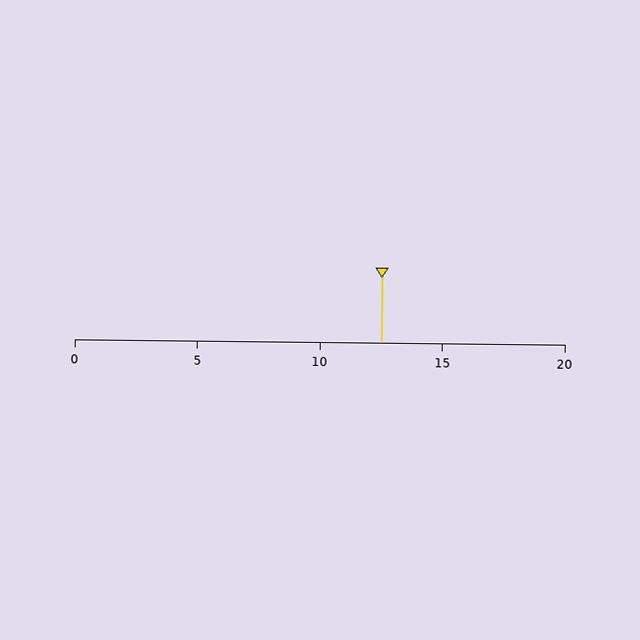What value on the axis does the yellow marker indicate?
The marker indicates approximately 12.5.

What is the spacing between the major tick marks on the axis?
The major ticks are spaced 5 apart.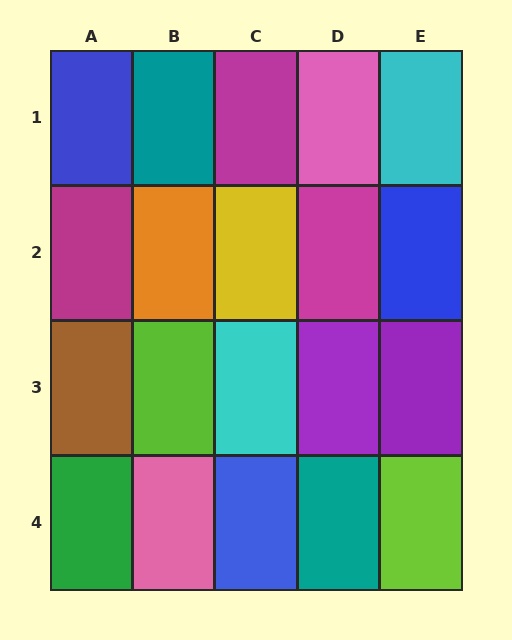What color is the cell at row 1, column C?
Magenta.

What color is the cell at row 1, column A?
Blue.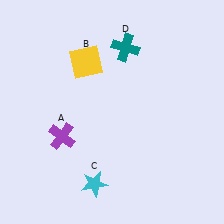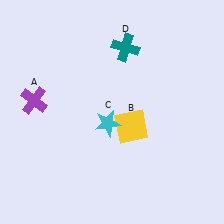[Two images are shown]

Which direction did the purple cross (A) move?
The purple cross (A) moved up.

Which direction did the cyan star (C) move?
The cyan star (C) moved up.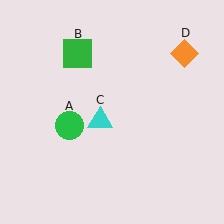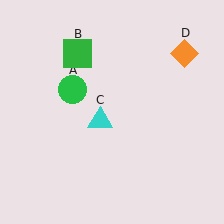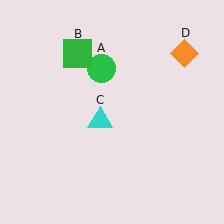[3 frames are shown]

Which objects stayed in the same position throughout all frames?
Green square (object B) and cyan triangle (object C) and orange diamond (object D) remained stationary.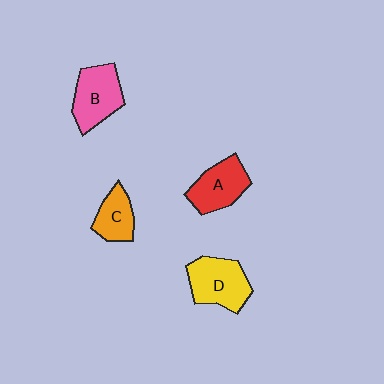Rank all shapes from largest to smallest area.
From largest to smallest: D (yellow), B (pink), A (red), C (orange).